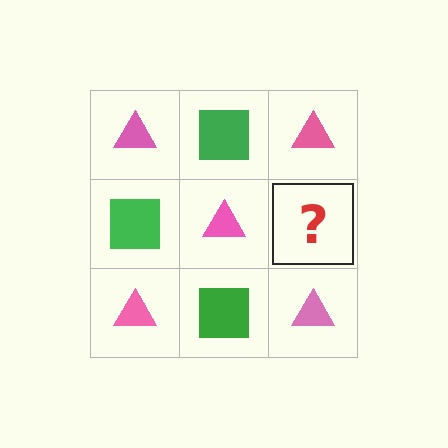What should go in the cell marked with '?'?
The missing cell should contain a green square.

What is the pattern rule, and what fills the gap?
The rule is that it alternates pink triangle and green square in a checkerboard pattern. The gap should be filled with a green square.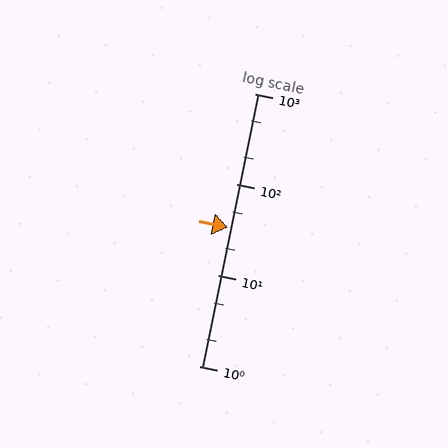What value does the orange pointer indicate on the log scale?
The pointer indicates approximately 34.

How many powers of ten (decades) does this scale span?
The scale spans 3 decades, from 1 to 1000.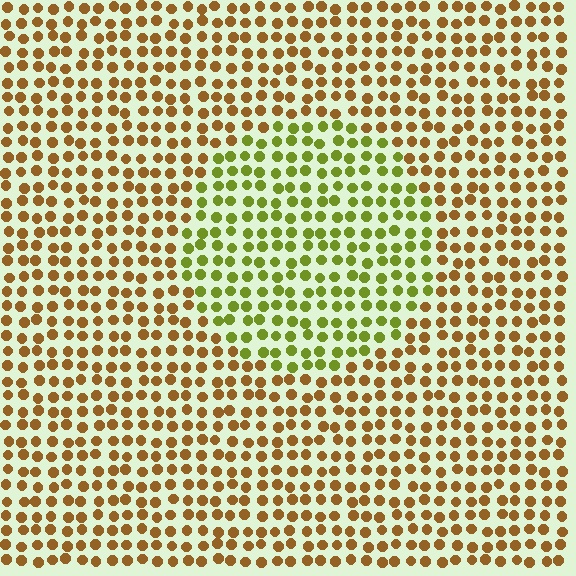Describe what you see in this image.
The image is filled with small brown elements in a uniform arrangement. A circle-shaped region is visible where the elements are tinted to a slightly different hue, forming a subtle color boundary.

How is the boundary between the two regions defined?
The boundary is defined purely by a slight shift in hue (about 46 degrees). Spacing, size, and orientation are identical on both sides.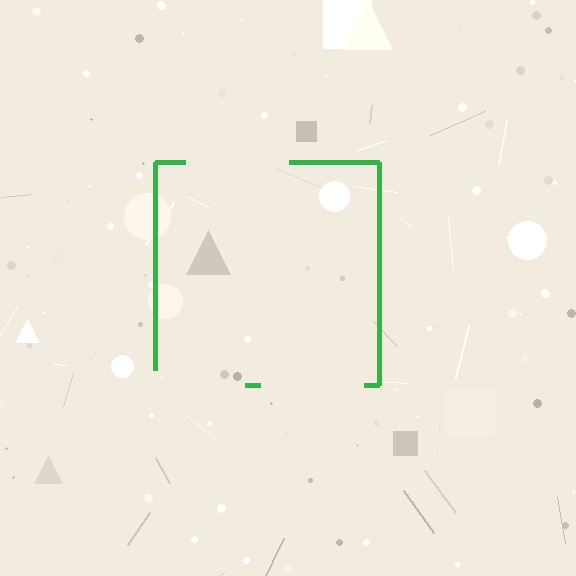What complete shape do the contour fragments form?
The contour fragments form a square.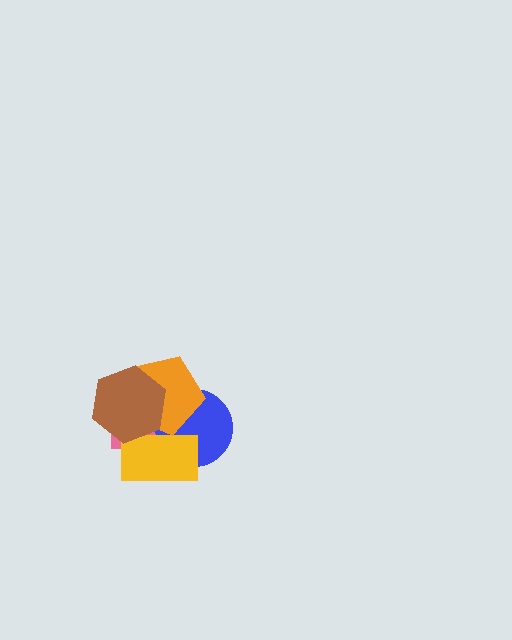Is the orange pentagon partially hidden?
Yes, it is partially covered by another shape.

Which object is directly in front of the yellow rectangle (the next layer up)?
The orange pentagon is directly in front of the yellow rectangle.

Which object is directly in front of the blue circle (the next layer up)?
The yellow rectangle is directly in front of the blue circle.